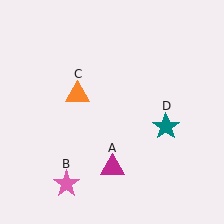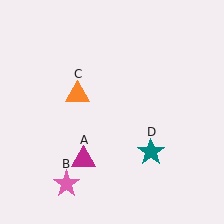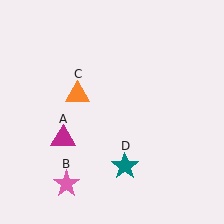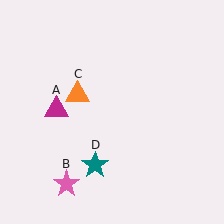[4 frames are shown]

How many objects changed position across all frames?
2 objects changed position: magenta triangle (object A), teal star (object D).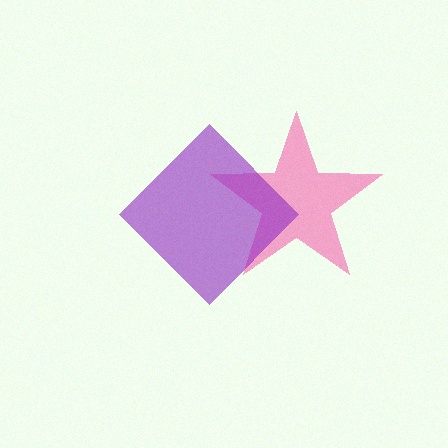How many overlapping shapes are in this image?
There are 2 overlapping shapes in the image.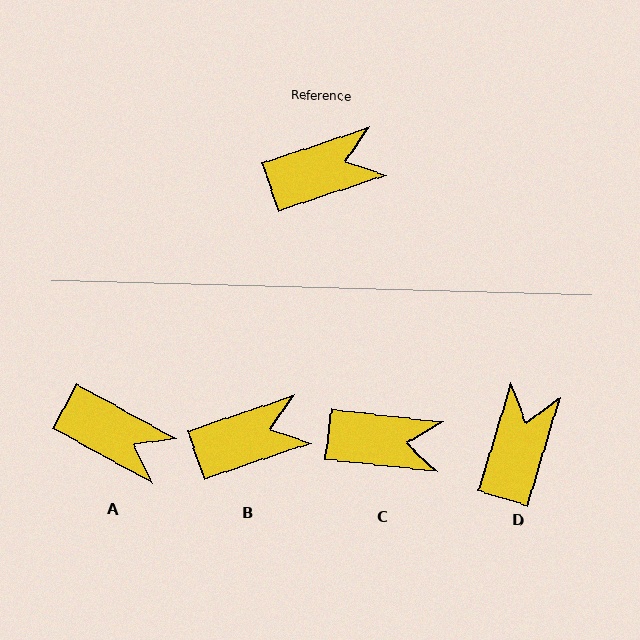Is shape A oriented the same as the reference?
No, it is off by about 48 degrees.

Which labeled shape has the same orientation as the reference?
B.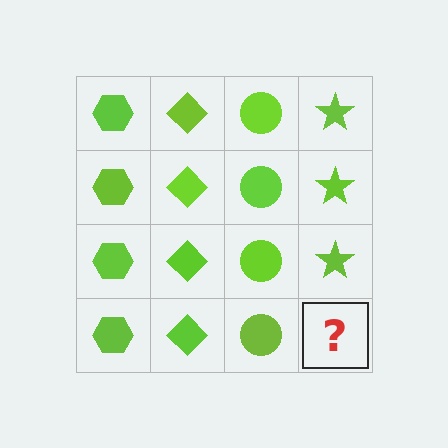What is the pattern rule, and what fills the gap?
The rule is that each column has a consistent shape. The gap should be filled with a lime star.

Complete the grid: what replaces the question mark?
The question mark should be replaced with a lime star.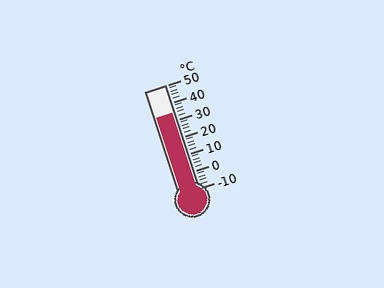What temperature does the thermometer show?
The thermometer shows approximately 34°C.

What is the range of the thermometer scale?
The thermometer scale ranges from -10°C to 50°C.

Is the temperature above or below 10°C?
The temperature is above 10°C.